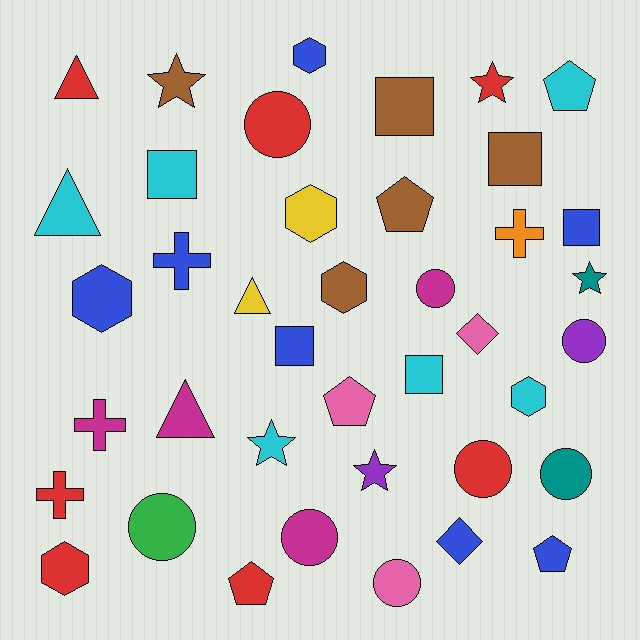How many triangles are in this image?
There are 4 triangles.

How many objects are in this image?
There are 40 objects.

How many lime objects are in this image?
There are no lime objects.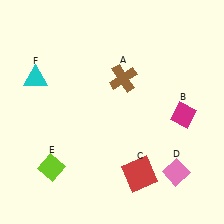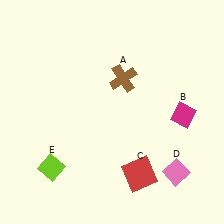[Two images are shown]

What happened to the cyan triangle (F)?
The cyan triangle (F) was removed in Image 2. It was in the top-left area of Image 1.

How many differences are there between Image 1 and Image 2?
There is 1 difference between the two images.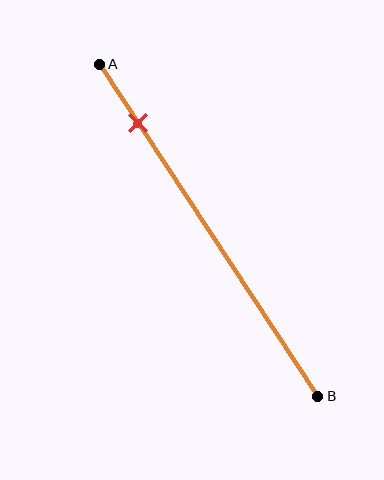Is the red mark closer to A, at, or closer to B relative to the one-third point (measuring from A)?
The red mark is closer to point A than the one-third point of segment AB.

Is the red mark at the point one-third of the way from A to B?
No, the mark is at about 20% from A, not at the 33% one-third point.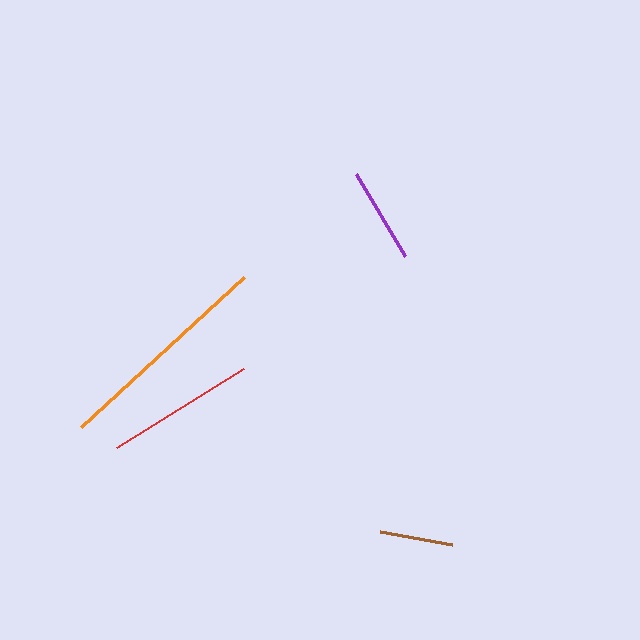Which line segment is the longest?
The orange line is the longest at approximately 222 pixels.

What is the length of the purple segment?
The purple segment is approximately 96 pixels long.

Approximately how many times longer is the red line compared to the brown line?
The red line is approximately 2.0 times the length of the brown line.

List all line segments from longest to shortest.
From longest to shortest: orange, red, purple, brown.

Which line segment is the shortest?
The brown line is the shortest at approximately 73 pixels.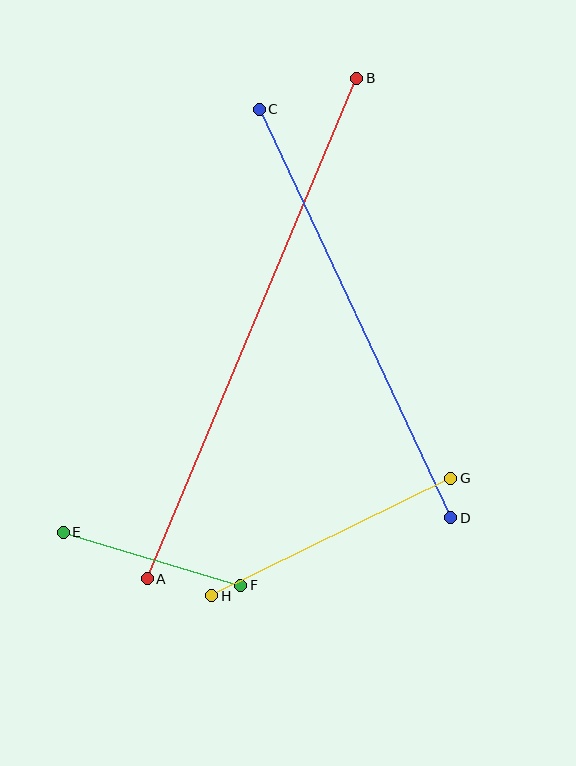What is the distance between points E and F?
The distance is approximately 185 pixels.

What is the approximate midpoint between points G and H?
The midpoint is at approximately (331, 537) pixels.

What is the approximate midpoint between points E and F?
The midpoint is at approximately (152, 559) pixels.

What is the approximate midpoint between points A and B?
The midpoint is at approximately (252, 328) pixels.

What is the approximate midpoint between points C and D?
The midpoint is at approximately (355, 313) pixels.